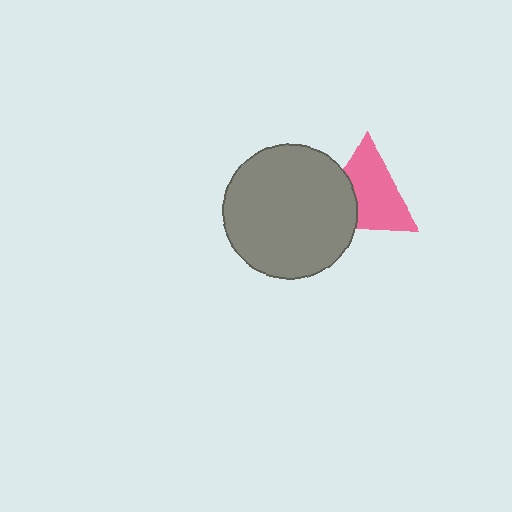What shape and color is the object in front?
The object in front is a gray circle.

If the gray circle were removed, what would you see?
You would see the complete pink triangle.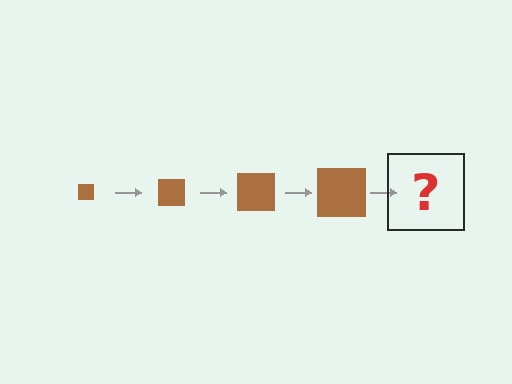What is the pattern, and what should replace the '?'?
The pattern is that the square gets progressively larger each step. The '?' should be a brown square, larger than the previous one.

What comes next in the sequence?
The next element should be a brown square, larger than the previous one.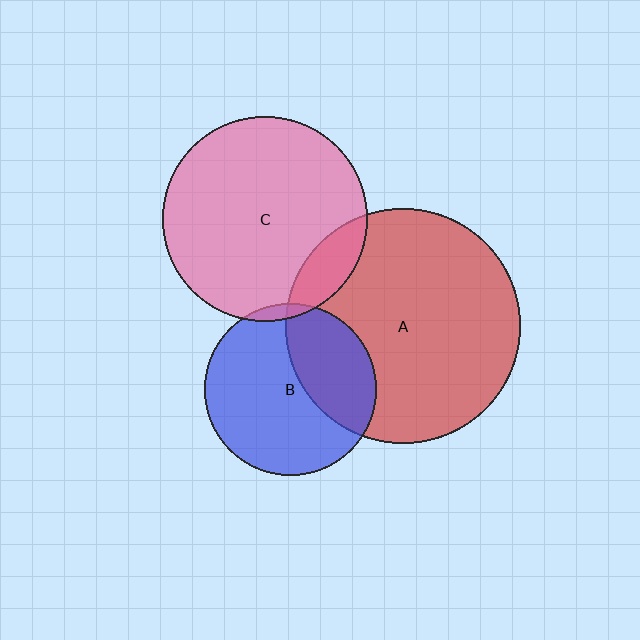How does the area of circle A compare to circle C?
Approximately 1.3 times.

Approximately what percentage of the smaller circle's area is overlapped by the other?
Approximately 15%.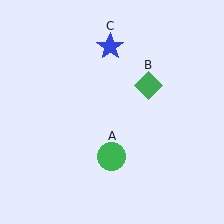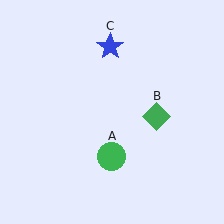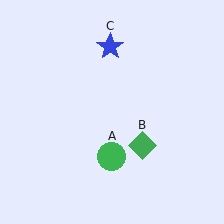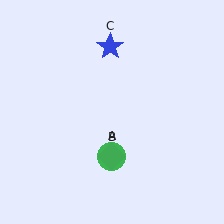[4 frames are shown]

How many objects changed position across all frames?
1 object changed position: green diamond (object B).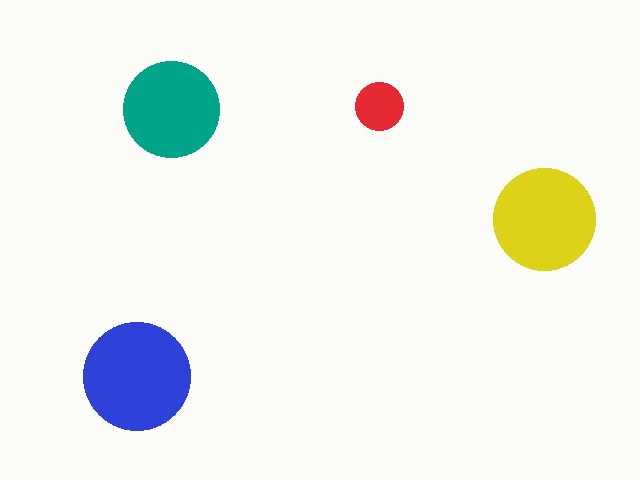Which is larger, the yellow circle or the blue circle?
The blue one.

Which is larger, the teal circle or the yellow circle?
The yellow one.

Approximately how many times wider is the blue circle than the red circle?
About 2.5 times wider.